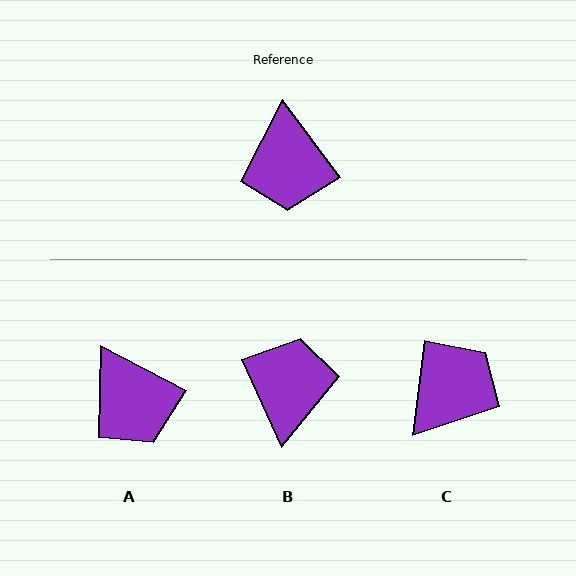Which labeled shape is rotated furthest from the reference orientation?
B, about 167 degrees away.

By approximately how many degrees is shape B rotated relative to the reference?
Approximately 167 degrees counter-clockwise.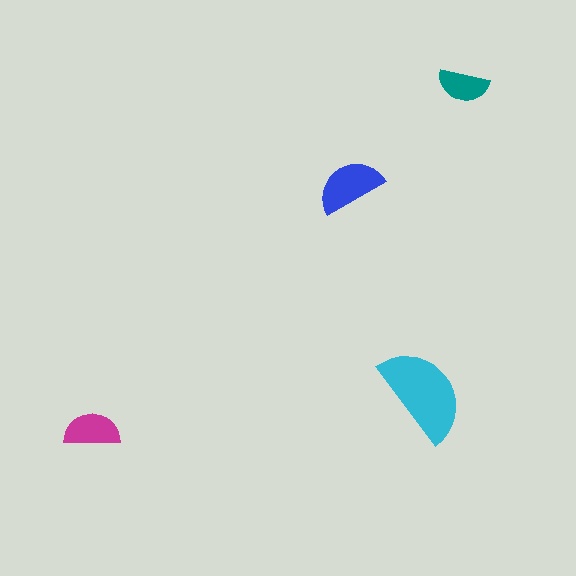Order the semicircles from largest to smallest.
the cyan one, the blue one, the magenta one, the teal one.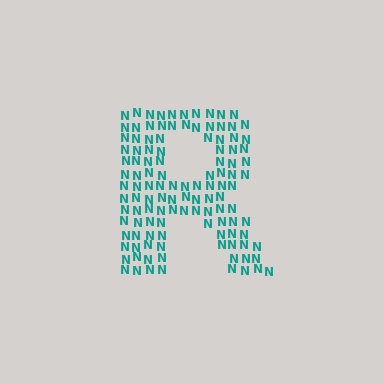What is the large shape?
The large shape is the letter R.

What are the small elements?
The small elements are letter N's.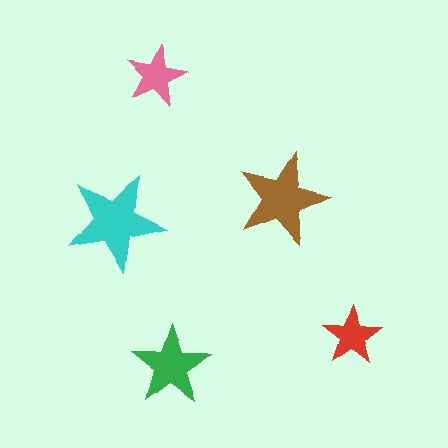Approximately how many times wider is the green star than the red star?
About 1.5 times wider.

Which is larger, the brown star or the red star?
The brown one.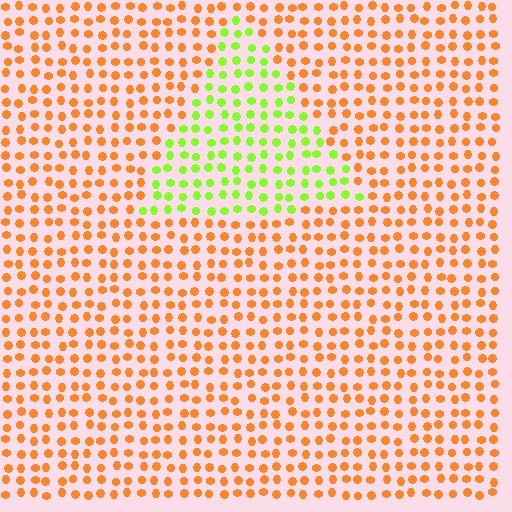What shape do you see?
I see a triangle.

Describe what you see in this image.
The image is filled with small orange elements in a uniform arrangement. A triangle-shaped region is visible where the elements are tinted to a slightly different hue, forming a subtle color boundary.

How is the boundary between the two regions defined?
The boundary is defined purely by a slight shift in hue (about 69 degrees). Spacing, size, and orientation are identical on both sides.